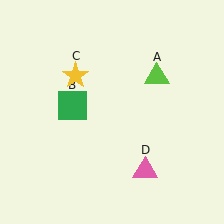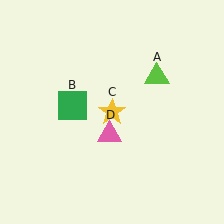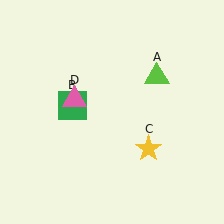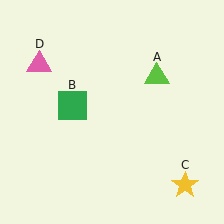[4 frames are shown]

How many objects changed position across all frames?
2 objects changed position: yellow star (object C), pink triangle (object D).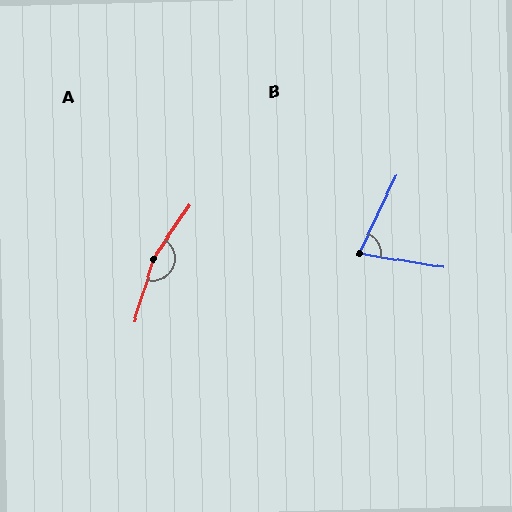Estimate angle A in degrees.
Approximately 163 degrees.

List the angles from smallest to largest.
B (74°), A (163°).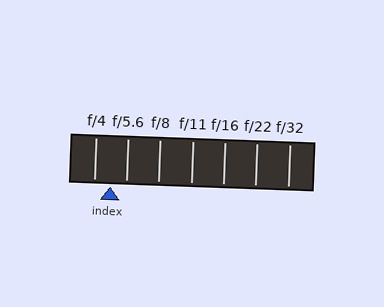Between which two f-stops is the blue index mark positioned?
The index mark is between f/4 and f/5.6.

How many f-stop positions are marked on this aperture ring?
There are 7 f-stop positions marked.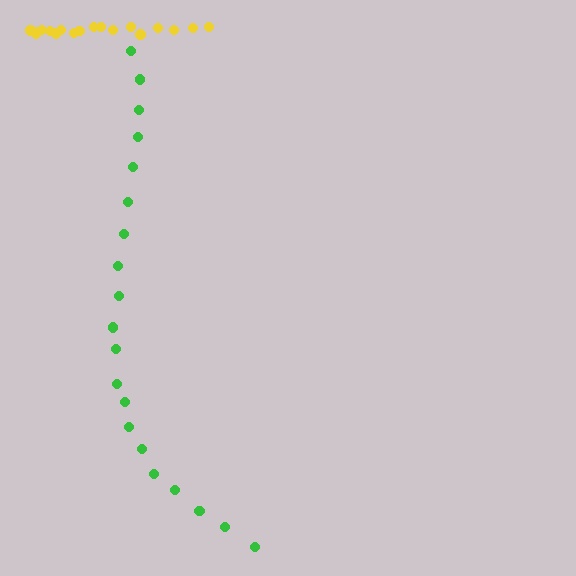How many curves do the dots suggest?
There are 2 distinct paths.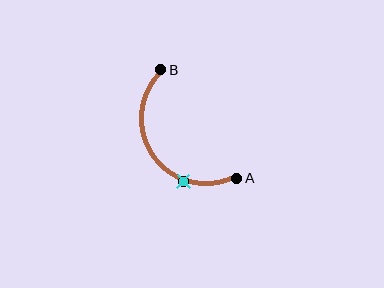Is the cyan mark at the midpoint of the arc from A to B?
No. The cyan mark lies on the arc but is closer to endpoint A. The arc midpoint would be at the point on the curve equidistant along the arc from both A and B.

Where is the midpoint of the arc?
The arc midpoint is the point on the curve farthest from the straight line joining A and B. It sits below and to the left of that line.